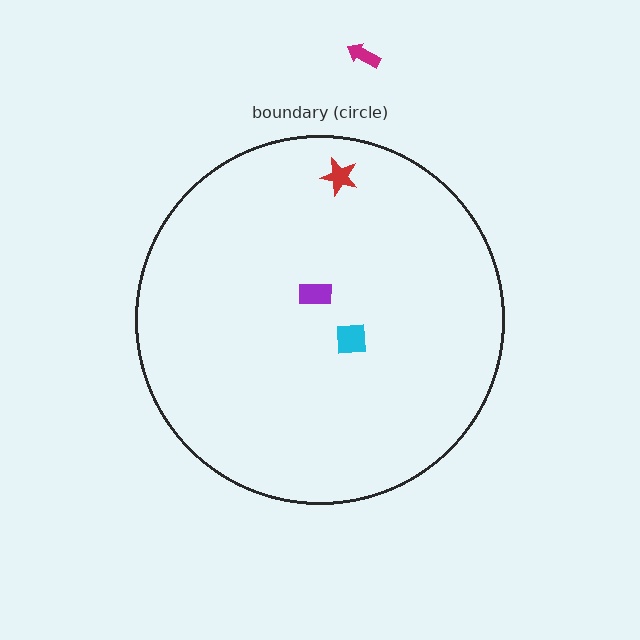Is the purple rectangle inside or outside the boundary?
Inside.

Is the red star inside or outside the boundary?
Inside.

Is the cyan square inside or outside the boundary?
Inside.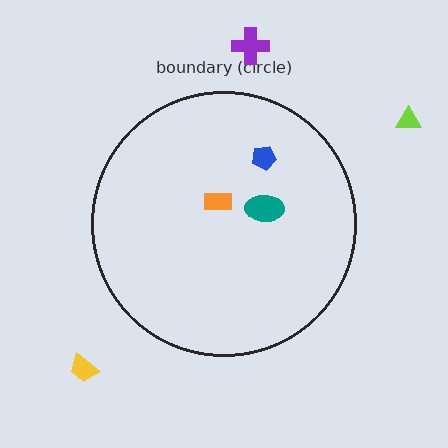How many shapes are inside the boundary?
3 inside, 3 outside.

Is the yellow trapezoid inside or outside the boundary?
Outside.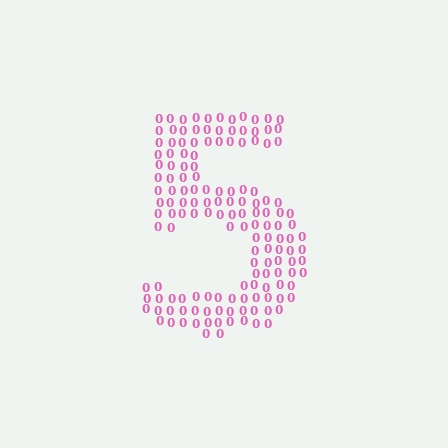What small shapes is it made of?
It is made of small digit 0's.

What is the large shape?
The large shape is the digit 5.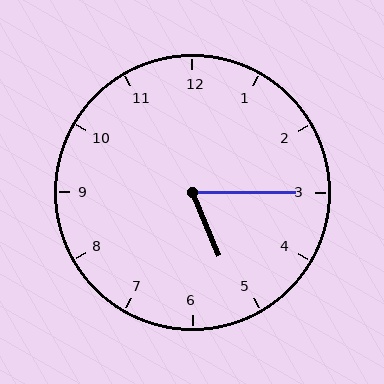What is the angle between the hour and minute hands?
Approximately 68 degrees.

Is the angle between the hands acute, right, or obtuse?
It is acute.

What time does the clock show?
5:15.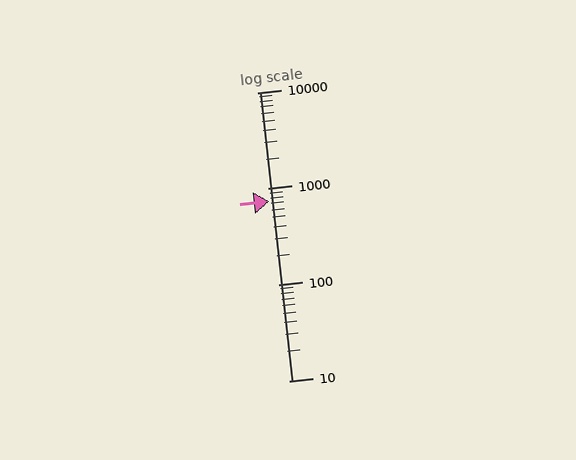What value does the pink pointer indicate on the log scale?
The pointer indicates approximately 730.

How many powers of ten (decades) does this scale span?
The scale spans 3 decades, from 10 to 10000.